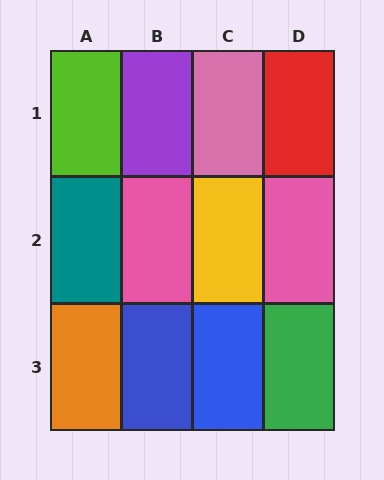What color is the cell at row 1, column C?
Pink.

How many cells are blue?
2 cells are blue.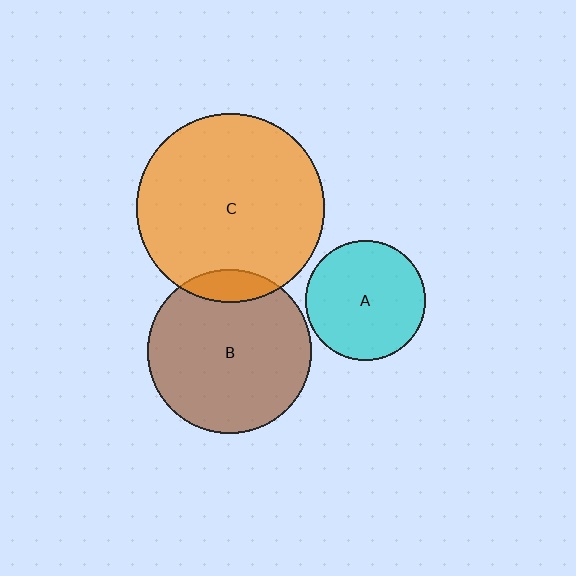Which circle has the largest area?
Circle C (orange).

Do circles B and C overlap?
Yes.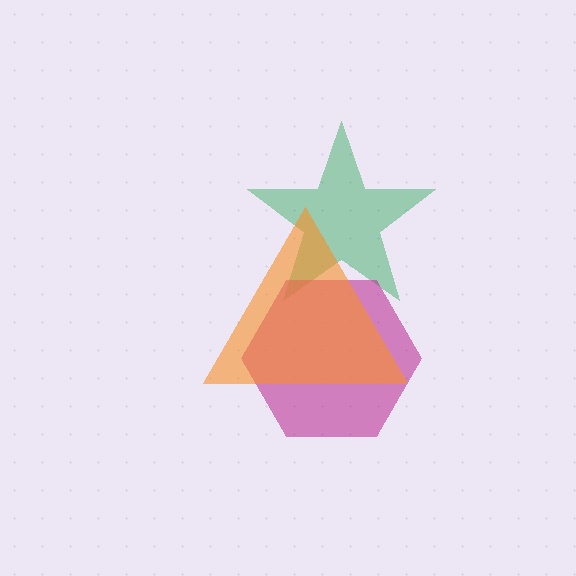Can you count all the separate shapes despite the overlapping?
Yes, there are 3 separate shapes.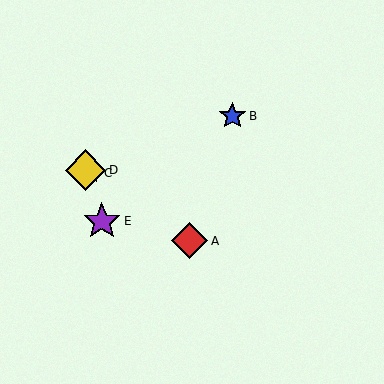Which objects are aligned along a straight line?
Objects A, C, D are aligned along a straight line.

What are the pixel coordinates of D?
Object D is at (86, 170).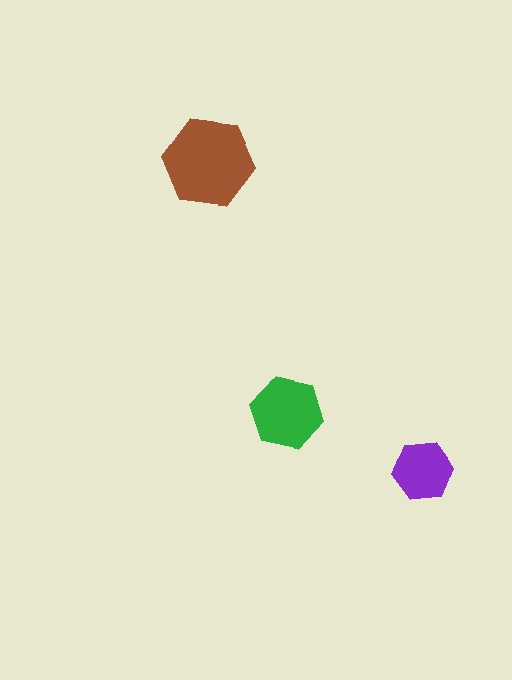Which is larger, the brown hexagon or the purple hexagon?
The brown one.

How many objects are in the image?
There are 3 objects in the image.